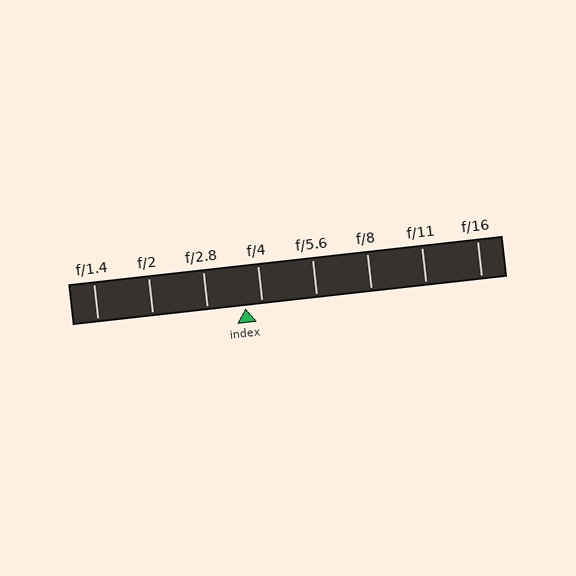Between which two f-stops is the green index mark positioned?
The index mark is between f/2.8 and f/4.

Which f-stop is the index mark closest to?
The index mark is closest to f/4.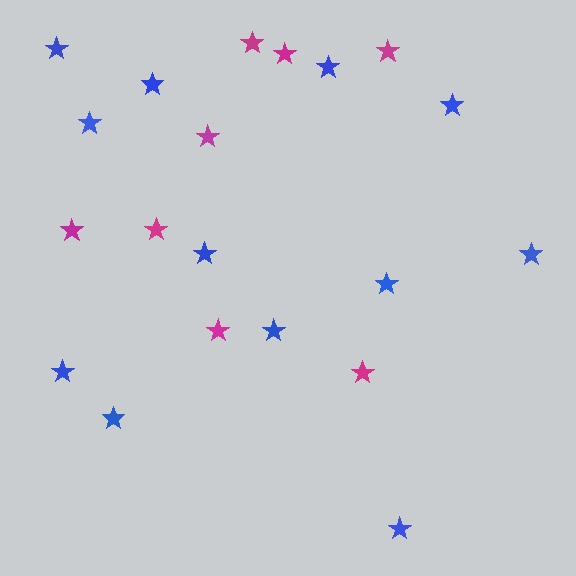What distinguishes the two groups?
There are 2 groups: one group of magenta stars (8) and one group of blue stars (12).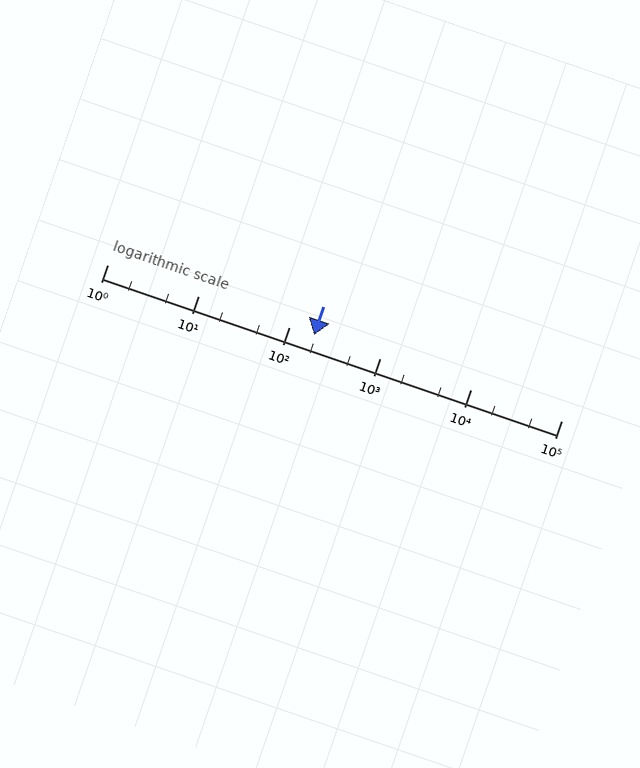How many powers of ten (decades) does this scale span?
The scale spans 5 decades, from 1 to 100000.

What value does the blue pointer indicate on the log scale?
The pointer indicates approximately 190.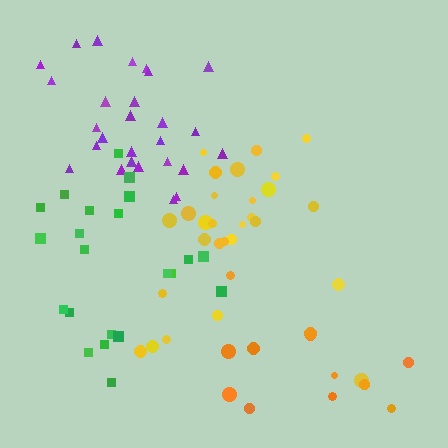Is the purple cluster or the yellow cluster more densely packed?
Purple.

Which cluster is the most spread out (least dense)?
Orange.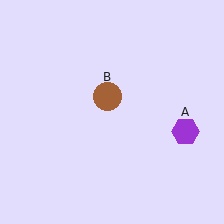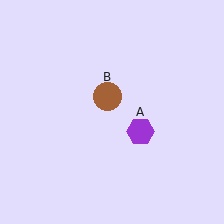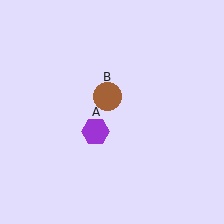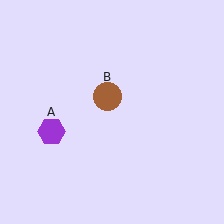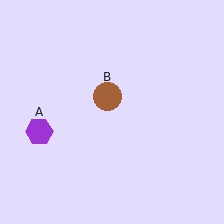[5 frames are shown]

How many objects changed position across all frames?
1 object changed position: purple hexagon (object A).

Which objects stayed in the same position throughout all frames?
Brown circle (object B) remained stationary.